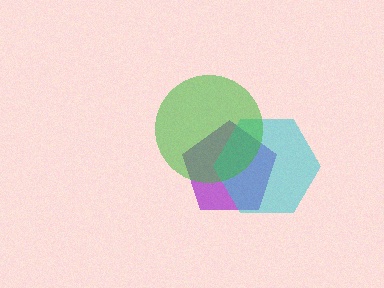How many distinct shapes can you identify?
There are 3 distinct shapes: a purple pentagon, a cyan hexagon, a green circle.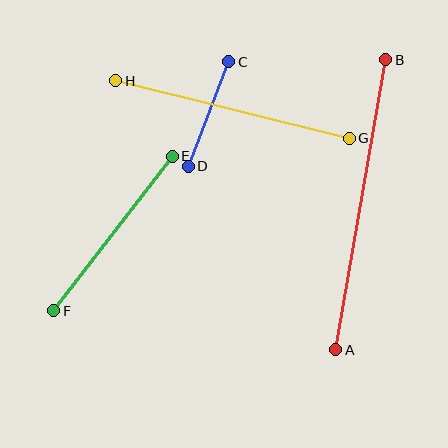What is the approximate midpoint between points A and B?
The midpoint is at approximately (361, 205) pixels.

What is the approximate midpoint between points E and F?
The midpoint is at approximately (113, 233) pixels.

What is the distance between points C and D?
The distance is approximately 112 pixels.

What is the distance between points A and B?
The distance is approximately 294 pixels.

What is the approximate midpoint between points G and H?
The midpoint is at approximately (233, 110) pixels.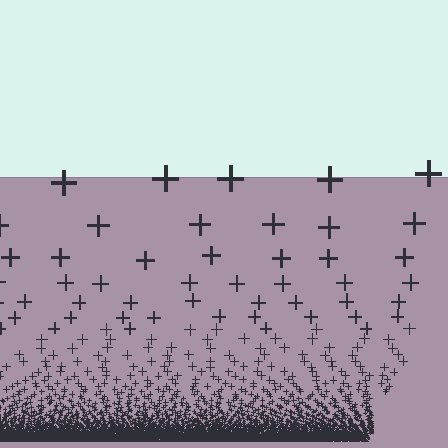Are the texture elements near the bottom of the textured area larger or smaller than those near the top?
Smaller. The gradient is inverted — elements near the bottom are smaller and denser.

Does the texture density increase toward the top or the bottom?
Density increases toward the bottom.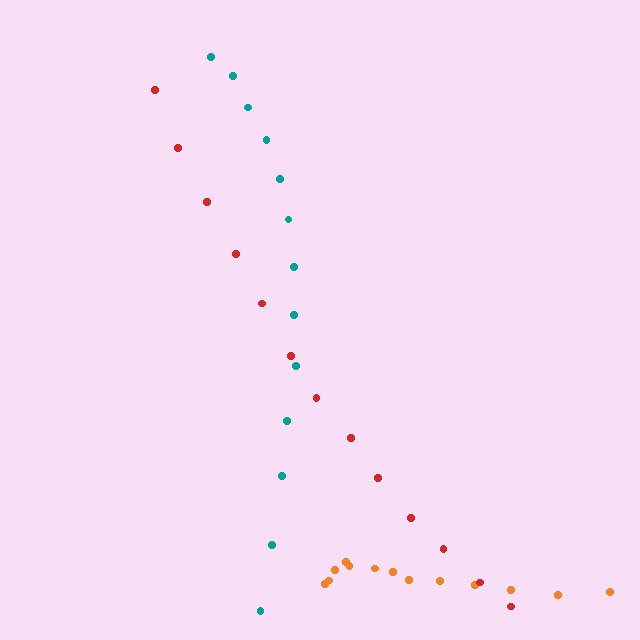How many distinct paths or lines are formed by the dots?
There are 3 distinct paths.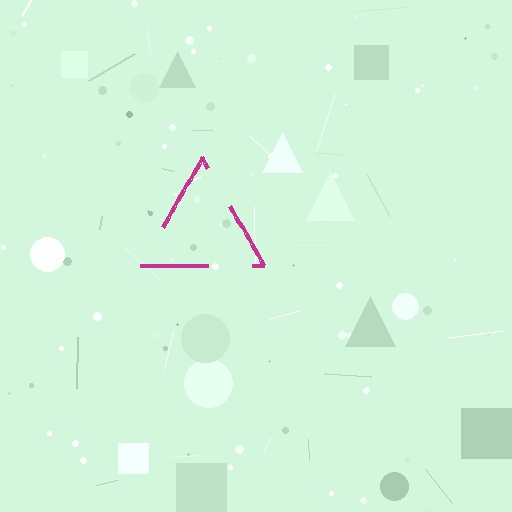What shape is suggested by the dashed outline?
The dashed outline suggests a triangle.